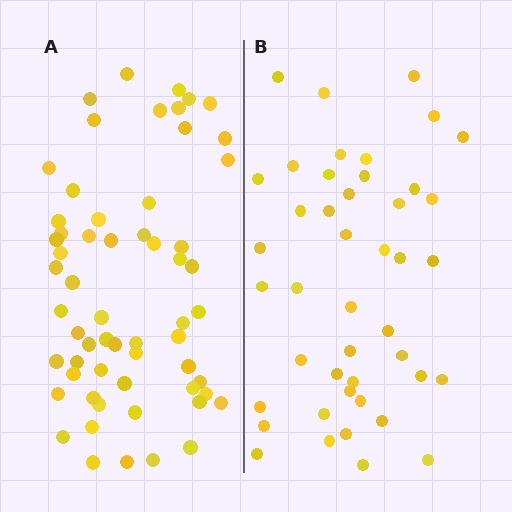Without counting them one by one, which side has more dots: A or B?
Region A (the left region) has more dots.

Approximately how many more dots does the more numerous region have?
Region A has approximately 15 more dots than region B.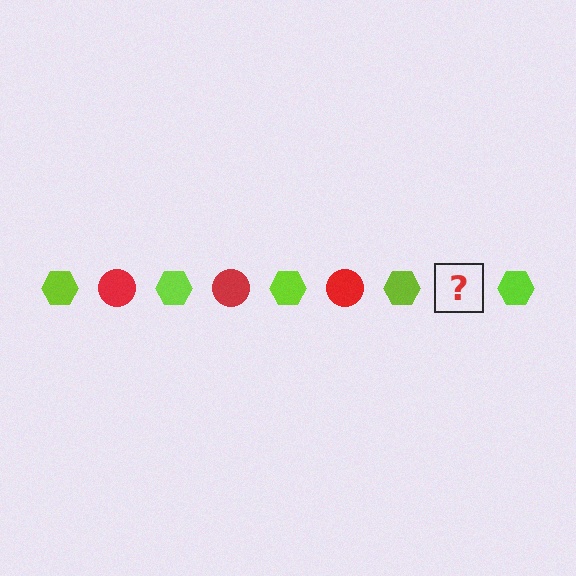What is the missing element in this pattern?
The missing element is a red circle.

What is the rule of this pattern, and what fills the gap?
The rule is that the pattern alternates between lime hexagon and red circle. The gap should be filled with a red circle.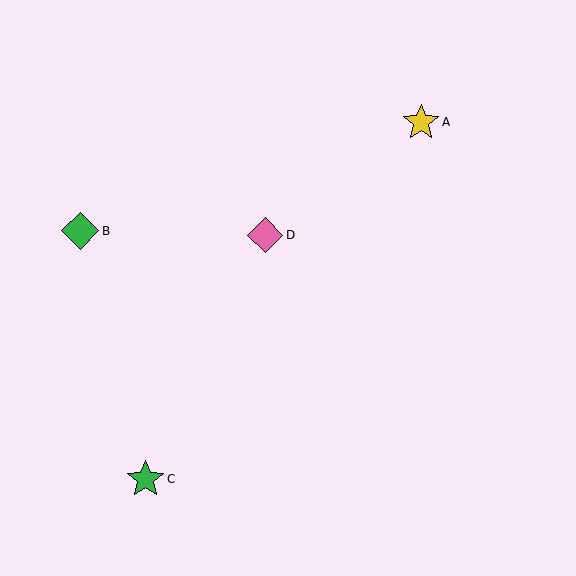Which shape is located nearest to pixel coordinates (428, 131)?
The yellow star (labeled A) at (421, 122) is nearest to that location.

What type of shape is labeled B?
Shape B is a green diamond.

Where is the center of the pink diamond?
The center of the pink diamond is at (265, 235).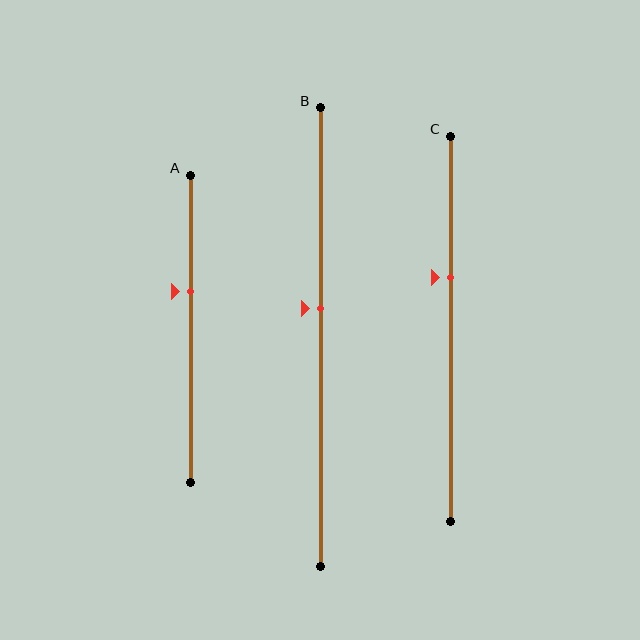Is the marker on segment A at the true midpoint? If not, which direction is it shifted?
No, the marker on segment A is shifted upward by about 12% of the segment length.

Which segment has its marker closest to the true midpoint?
Segment B has its marker closest to the true midpoint.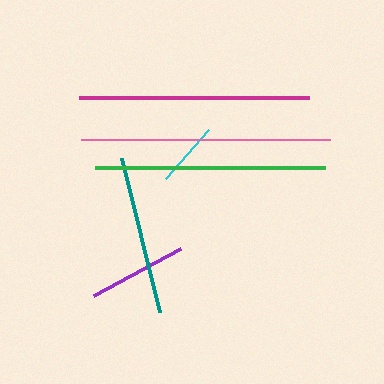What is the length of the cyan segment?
The cyan segment is approximately 65 pixels long.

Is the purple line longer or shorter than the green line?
The green line is longer than the purple line.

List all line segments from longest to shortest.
From longest to shortest: pink, magenta, green, teal, purple, cyan.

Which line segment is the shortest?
The cyan line is the shortest at approximately 65 pixels.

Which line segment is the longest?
The pink line is the longest at approximately 249 pixels.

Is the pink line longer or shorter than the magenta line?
The pink line is longer than the magenta line.